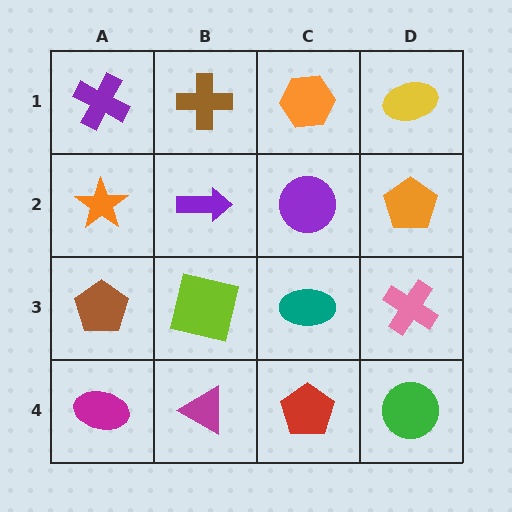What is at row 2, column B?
A purple arrow.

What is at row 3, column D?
A pink cross.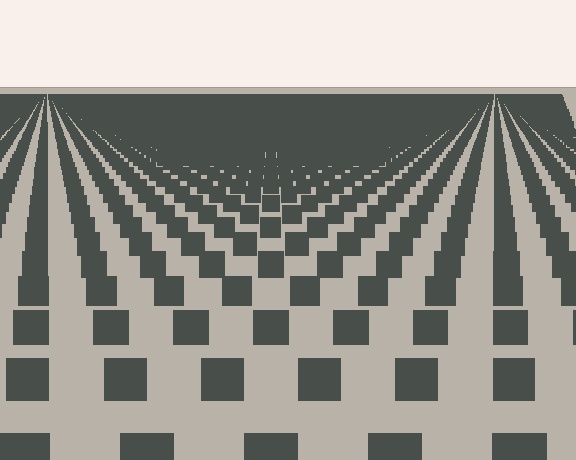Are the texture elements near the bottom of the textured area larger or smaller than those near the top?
Larger. Near the bottom, elements are closer to the viewer and appear at a bigger on-screen size.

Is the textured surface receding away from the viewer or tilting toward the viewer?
The surface is receding away from the viewer. Texture elements get smaller and denser toward the top.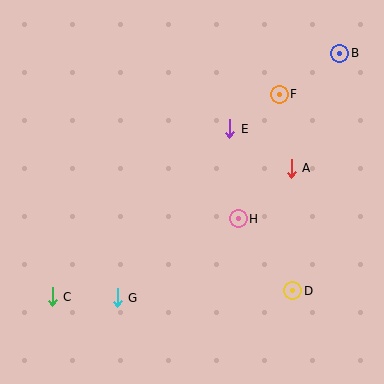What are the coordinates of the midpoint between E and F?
The midpoint between E and F is at (254, 111).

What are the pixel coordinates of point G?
Point G is at (117, 298).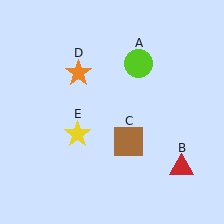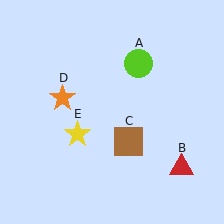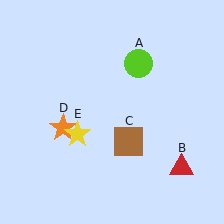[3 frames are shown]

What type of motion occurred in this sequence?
The orange star (object D) rotated counterclockwise around the center of the scene.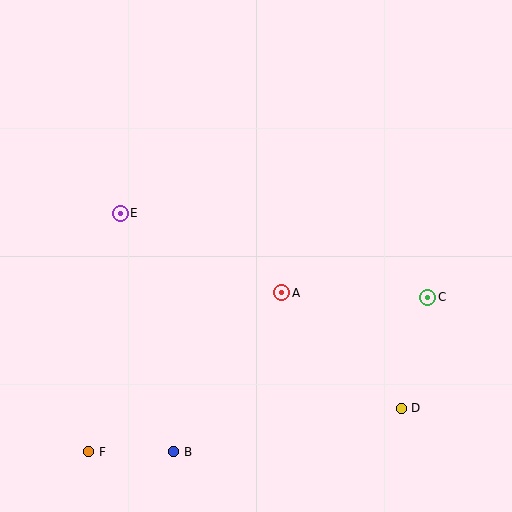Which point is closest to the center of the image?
Point A at (282, 293) is closest to the center.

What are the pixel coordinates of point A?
Point A is at (282, 293).